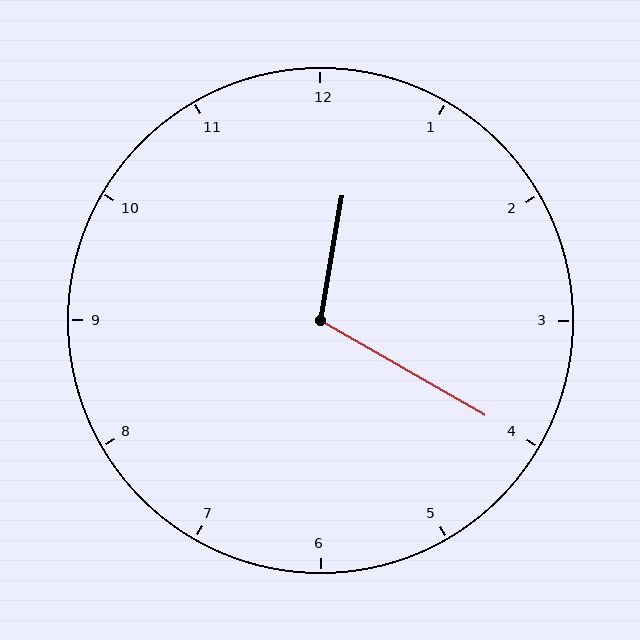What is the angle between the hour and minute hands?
Approximately 110 degrees.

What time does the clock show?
12:20.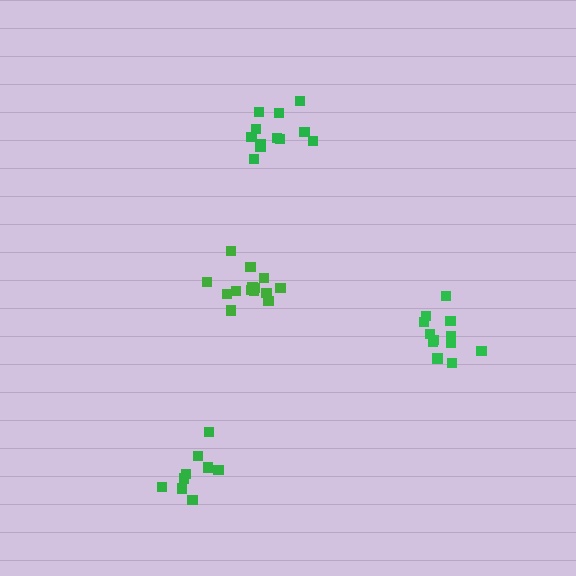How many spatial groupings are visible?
There are 4 spatial groupings.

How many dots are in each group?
Group 1: 12 dots, Group 2: 11 dots, Group 3: 14 dots, Group 4: 12 dots (49 total).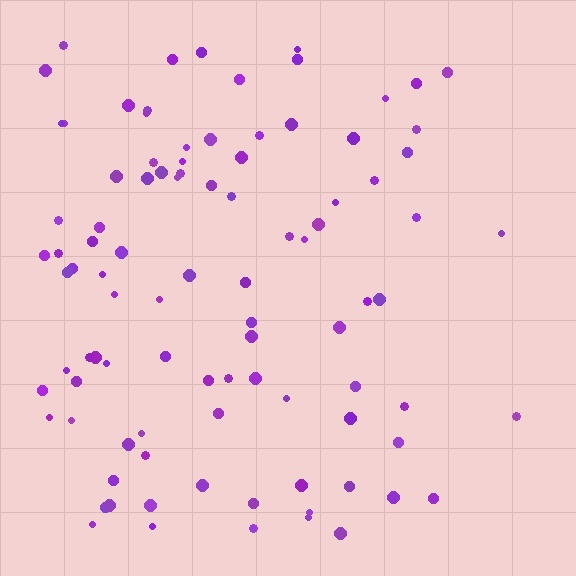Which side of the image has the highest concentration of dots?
The left.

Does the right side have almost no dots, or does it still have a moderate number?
Still a moderate number, just noticeably fewer than the left.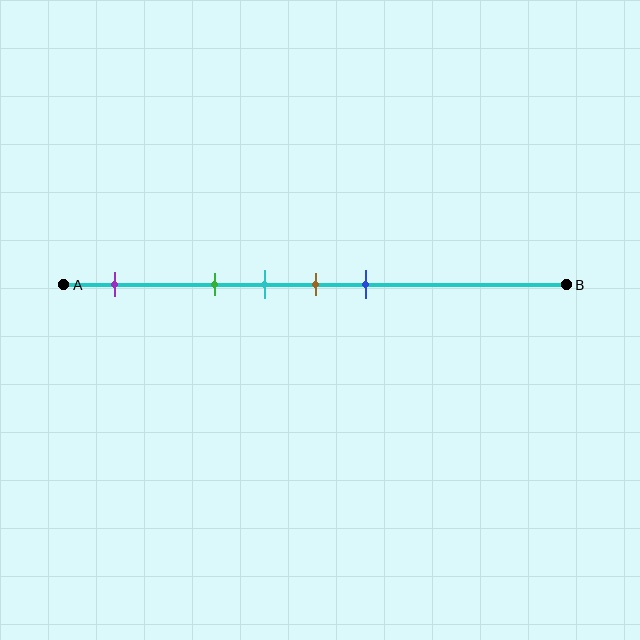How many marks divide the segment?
There are 5 marks dividing the segment.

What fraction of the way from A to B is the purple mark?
The purple mark is approximately 10% (0.1) of the way from A to B.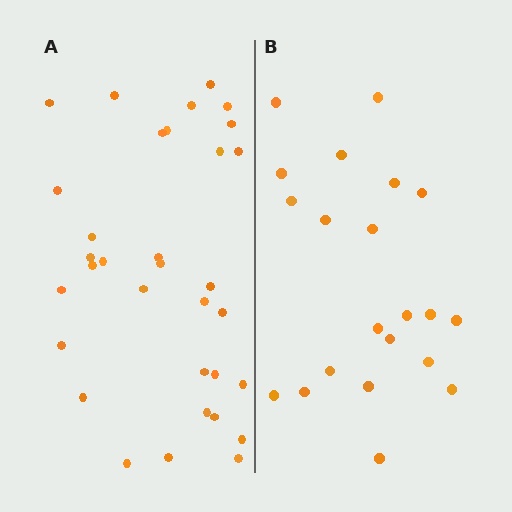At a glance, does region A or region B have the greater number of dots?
Region A (the left region) has more dots.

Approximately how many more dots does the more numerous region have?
Region A has roughly 12 or so more dots than region B.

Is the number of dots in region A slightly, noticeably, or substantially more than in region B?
Region A has substantially more. The ratio is roughly 1.6 to 1.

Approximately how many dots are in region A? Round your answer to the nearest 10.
About 30 dots. (The exact count is 33, which rounds to 30.)